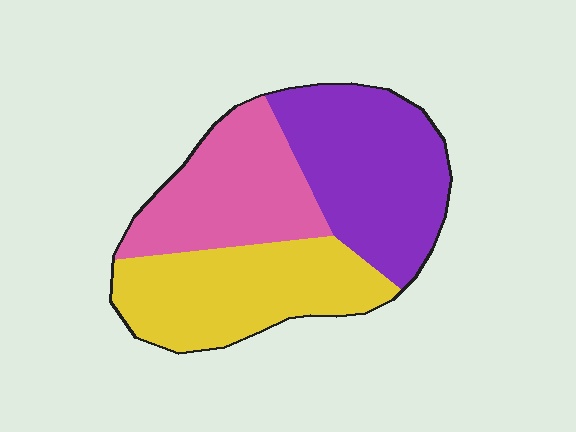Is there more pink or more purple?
Purple.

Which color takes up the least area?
Pink, at roughly 30%.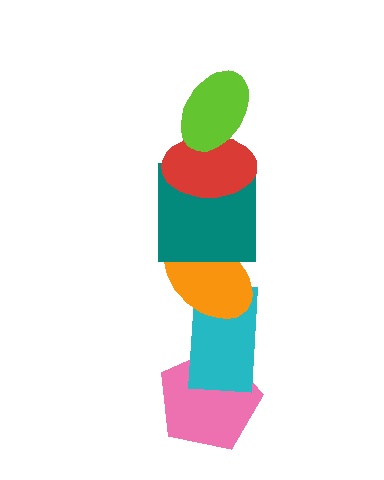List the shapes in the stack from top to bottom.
From top to bottom: the lime ellipse, the red ellipse, the teal square, the orange ellipse, the cyan rectangle, the pink pentagon.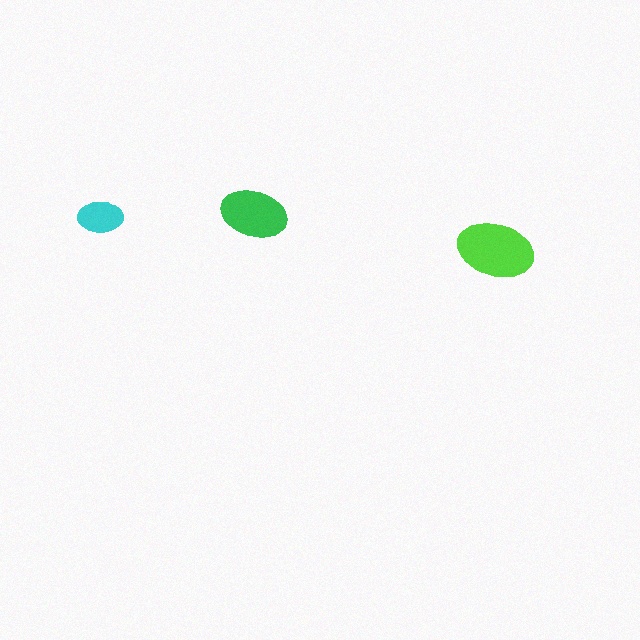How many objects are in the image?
There are 3 objects in the image.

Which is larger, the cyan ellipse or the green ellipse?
The green one.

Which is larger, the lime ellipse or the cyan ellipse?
The lime one.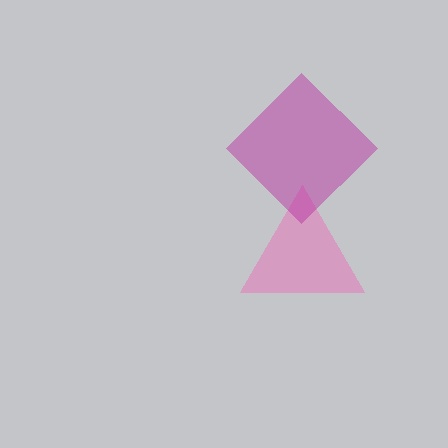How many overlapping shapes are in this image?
There are 2 overlapping shapes in the image.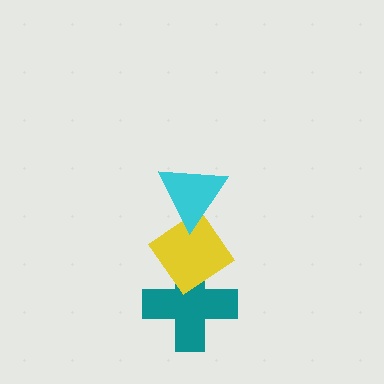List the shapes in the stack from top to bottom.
From top to bottom: the cyan triangle, the yellow diamond, the teal cross.